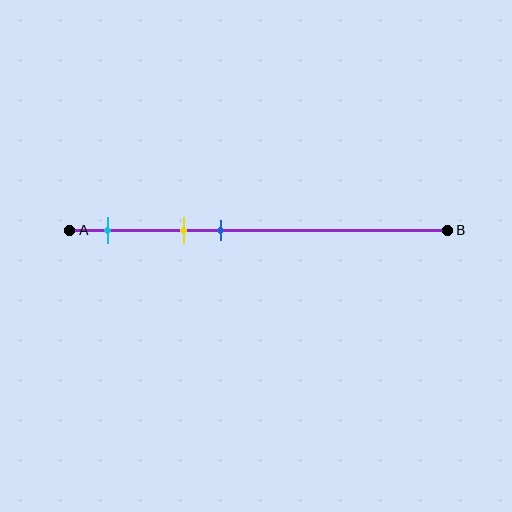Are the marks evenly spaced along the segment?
Yes, the marks are approximately evenly spaced.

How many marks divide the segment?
There are 3 marks dividing the segment.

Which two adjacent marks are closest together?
The yellow and blue marks are the closest adjacent pair.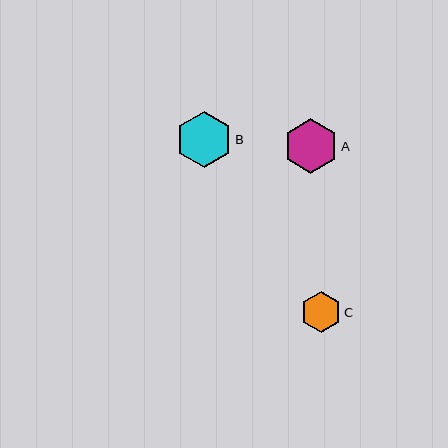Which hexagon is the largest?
Hexagon B is the largest with a size of approximately 56 pixels.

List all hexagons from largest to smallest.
From largest to smallest: B, A, C.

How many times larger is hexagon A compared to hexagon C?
Hexagon A is approximately 1.4 times the size of hexagon C.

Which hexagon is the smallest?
Hexagon C is the smallest with a size of approximately 40 pixels.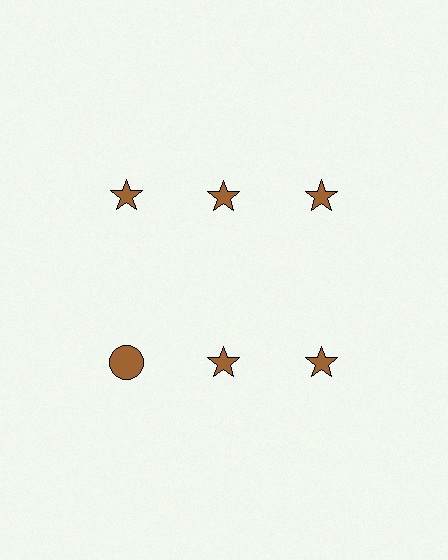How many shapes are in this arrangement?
There are 6 shapes arranged in a grid pattern.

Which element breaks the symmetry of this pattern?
The brown circle in the second row, leftmost column breaks the symmetry. All other shapes are brown stars.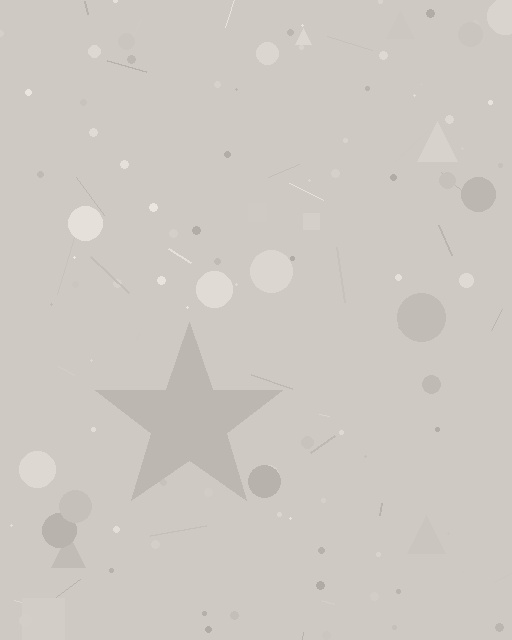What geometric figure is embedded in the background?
A star is embedded in the background.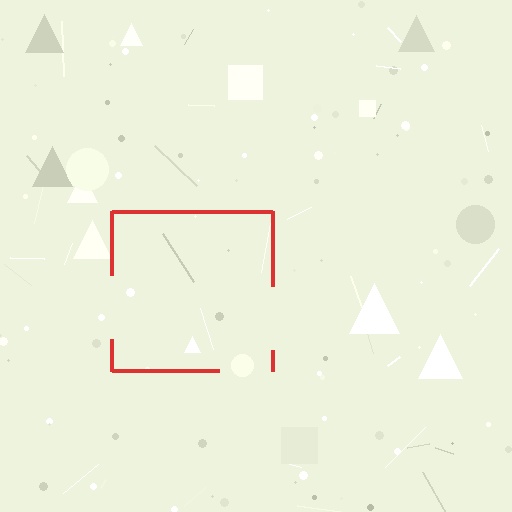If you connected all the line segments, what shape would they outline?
They would outline a square.